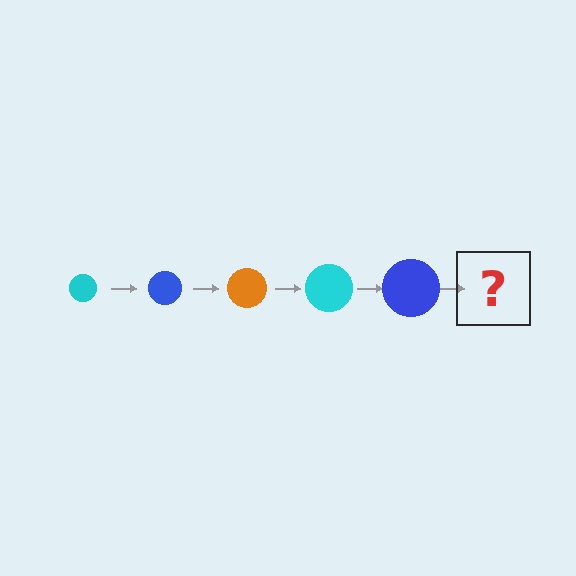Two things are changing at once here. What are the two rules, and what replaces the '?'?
The two rules are that the circle grows larger each step and the color cycles through cyan, blue, and orange. The '?' should be an orange circle, larger than the previous one.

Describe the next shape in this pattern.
It should be an orange circle, larger than the previous one.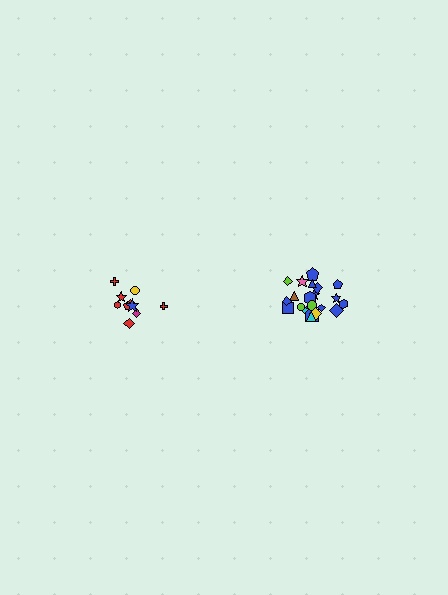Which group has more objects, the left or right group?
The right group.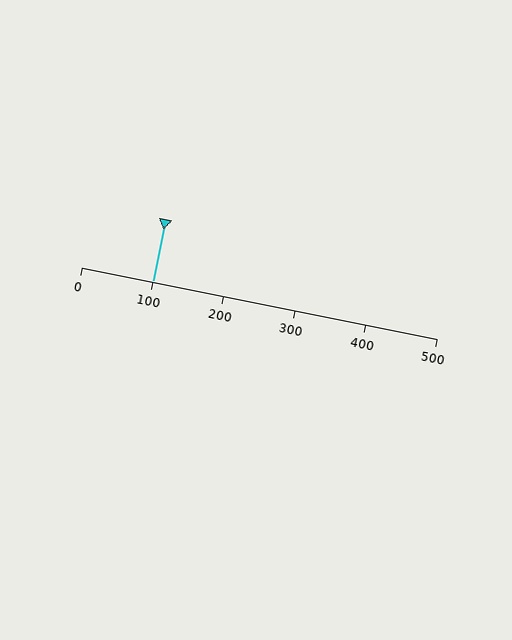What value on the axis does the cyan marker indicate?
The marker indicates approximately 100.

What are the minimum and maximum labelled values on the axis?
The axis runs from 0 to 500.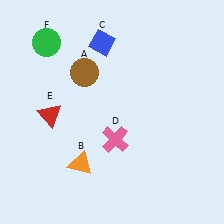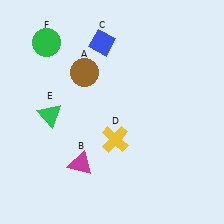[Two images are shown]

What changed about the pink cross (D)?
In Image 1, D is pink. In Image 2, it changed to yellow.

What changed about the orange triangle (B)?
In Image 1, B is orange. In Image 2, it changed to magenta.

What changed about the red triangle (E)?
In Image 1, E is red. In Image 2, it changed to green.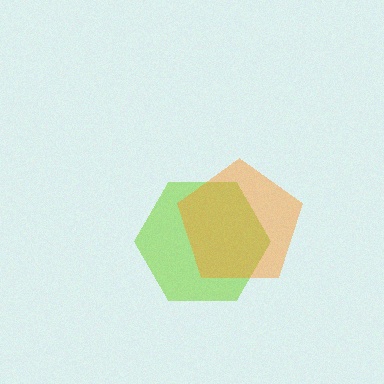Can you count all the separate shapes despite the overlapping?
Yes, there are 2 separate shapes.